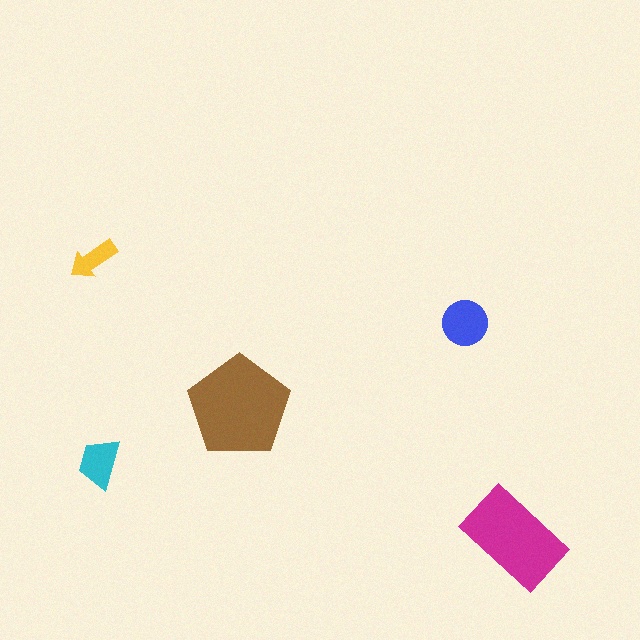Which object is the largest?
The brown pentagon.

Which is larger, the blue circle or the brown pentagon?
The brown pentagon.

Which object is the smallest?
The yellow arrow.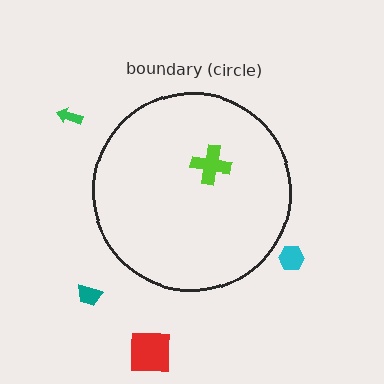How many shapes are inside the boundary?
1 inside, 4 outside.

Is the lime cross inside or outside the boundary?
Inside.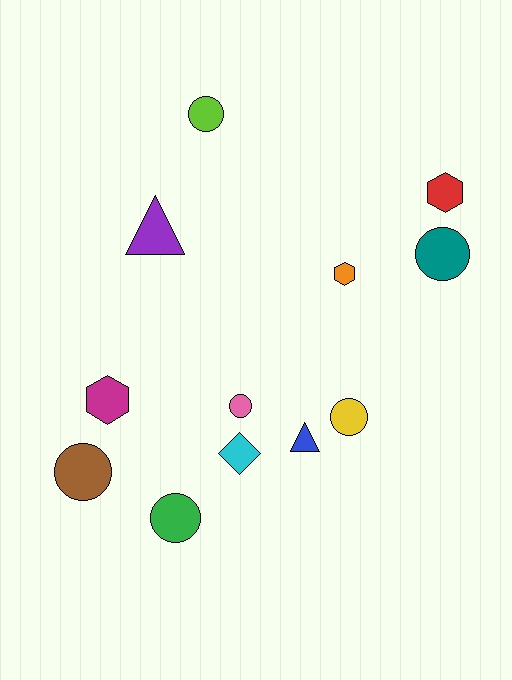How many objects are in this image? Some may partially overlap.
There are 12 objects.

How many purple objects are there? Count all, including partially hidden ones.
There is 1 purple object.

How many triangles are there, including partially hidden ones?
There are 2 triangles.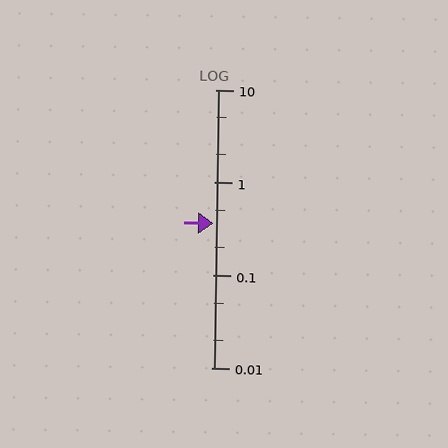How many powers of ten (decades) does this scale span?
The scale spans 3 decades, from 0.01 to 10.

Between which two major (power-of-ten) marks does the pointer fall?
The pointer is between 0.1 and 1.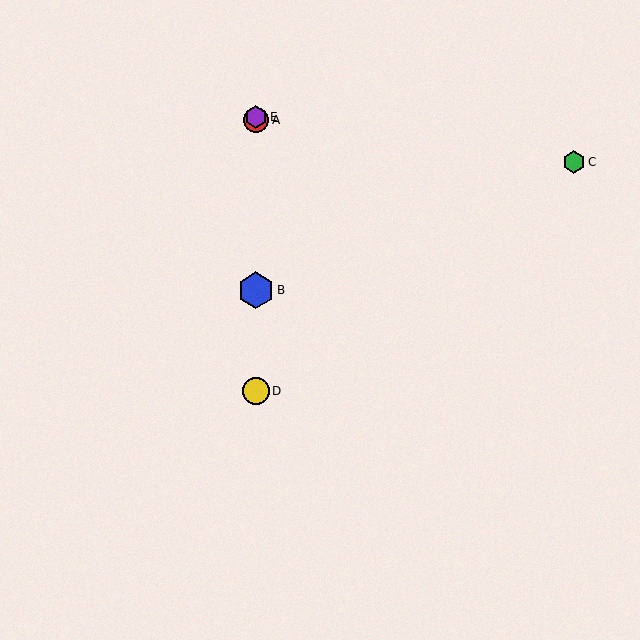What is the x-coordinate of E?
Object E is at x≈256.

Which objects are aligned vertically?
Objects A, B, D, E are aligned vertically.